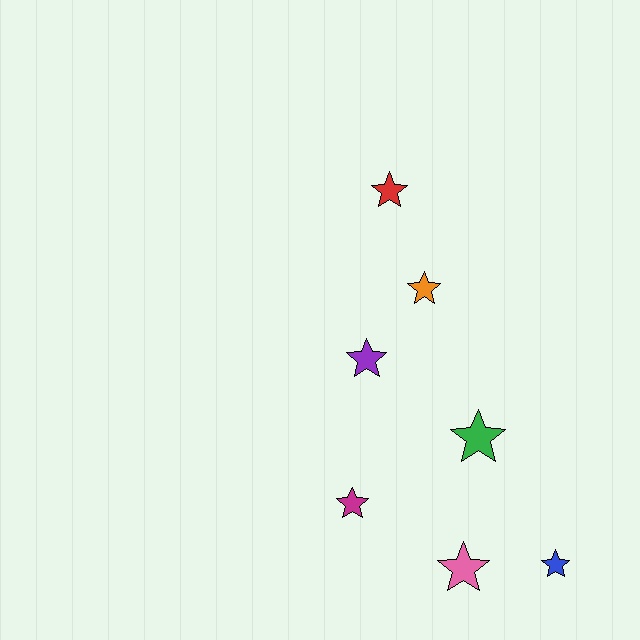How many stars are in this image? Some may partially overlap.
There are 7 stars.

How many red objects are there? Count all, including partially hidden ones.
There is 1 red object.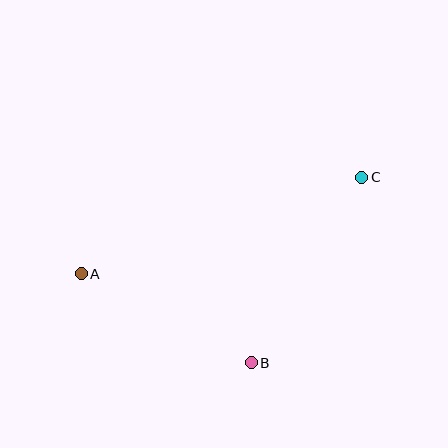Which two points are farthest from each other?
Points A and C are farthest from each other.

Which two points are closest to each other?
Points A and B are closest to each other.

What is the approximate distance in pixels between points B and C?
The distance between B and C is approximately 216 pixels.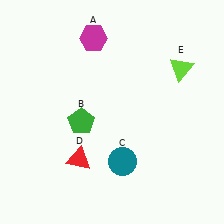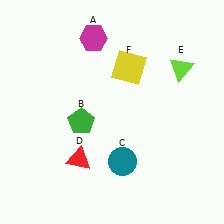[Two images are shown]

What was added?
A yellow square (F) was added in Image 2.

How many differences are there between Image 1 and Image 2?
There is 1 difference between the two images.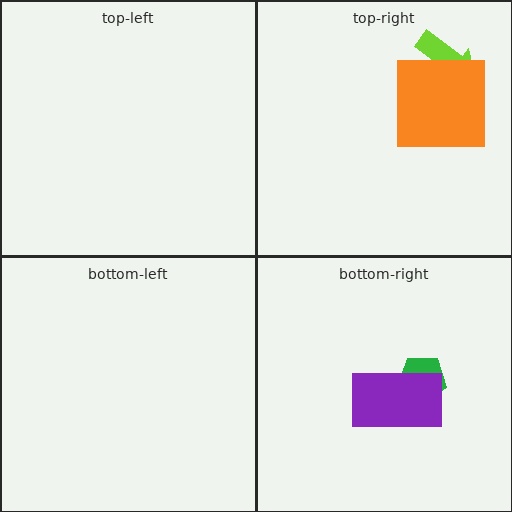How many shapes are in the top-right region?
2.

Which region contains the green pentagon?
The bottom-right region.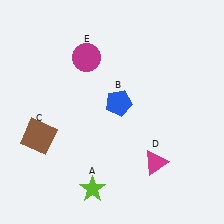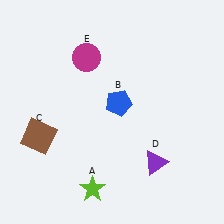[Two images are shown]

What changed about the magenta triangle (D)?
In Image 1, D is magenta. In Image 2, it changed to purple.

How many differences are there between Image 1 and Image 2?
There is 1 difference between the two images.